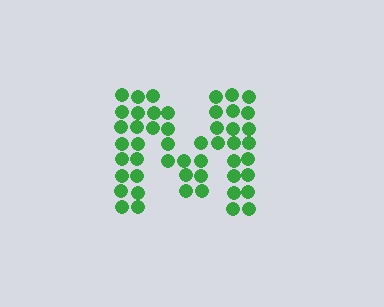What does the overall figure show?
The overall figure shows the letter M.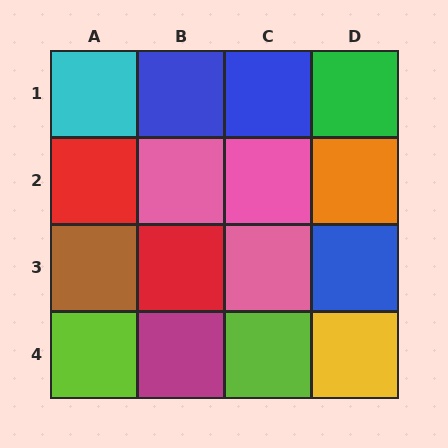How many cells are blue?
3 cells are blue.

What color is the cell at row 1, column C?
Blue.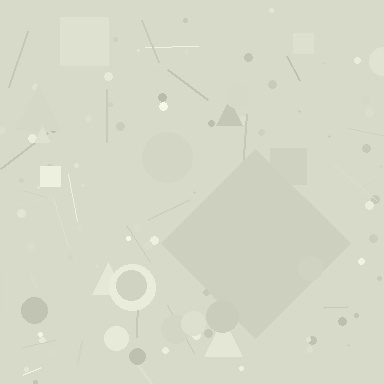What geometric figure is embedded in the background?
A diamond is embedded in the background.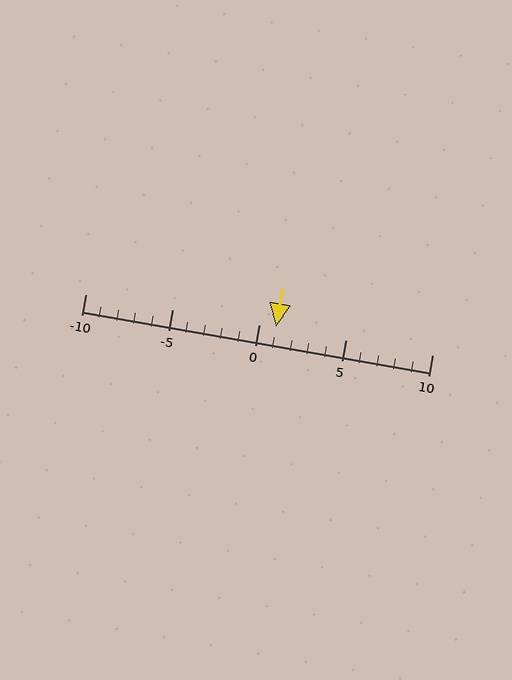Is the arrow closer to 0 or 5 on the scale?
The arrow is closer to 0.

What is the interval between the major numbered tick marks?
The major tick marks are spaced 5 units apart.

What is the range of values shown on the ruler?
The ruler shows values from -10 to 10.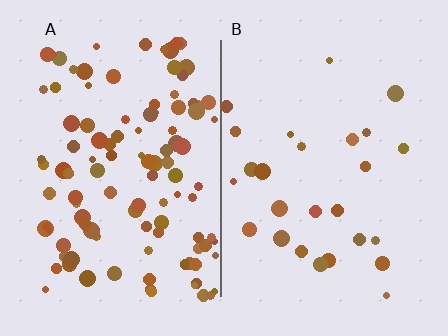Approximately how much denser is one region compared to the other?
Approximately 4.1× — region A over region B.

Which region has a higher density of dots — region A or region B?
A (the left).